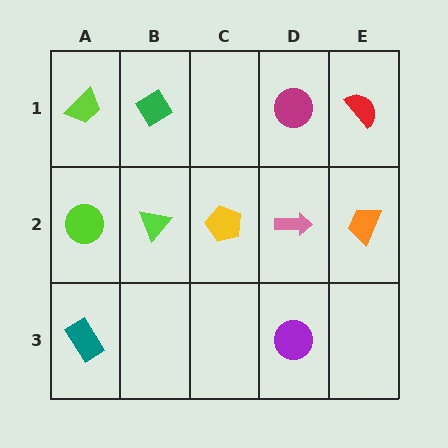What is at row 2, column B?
A lime triangle.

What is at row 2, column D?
A pink arrow.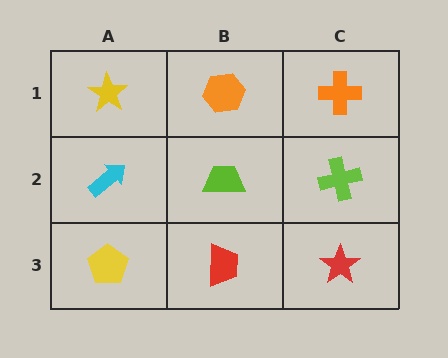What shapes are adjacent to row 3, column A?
A cyan arrow (row 2, column A), a red trapezoid (row 3, column B).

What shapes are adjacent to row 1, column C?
A lime cross (row 2, column C), an orange hexagon (row 1, column B).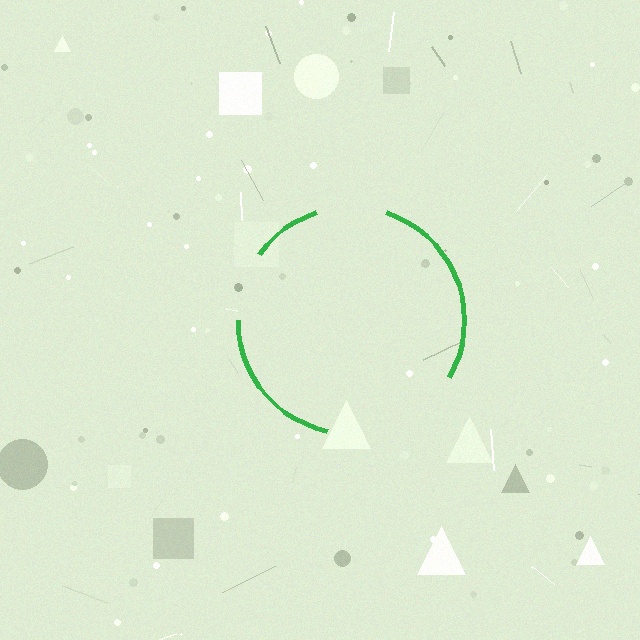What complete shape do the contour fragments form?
The contour fragments form a circle.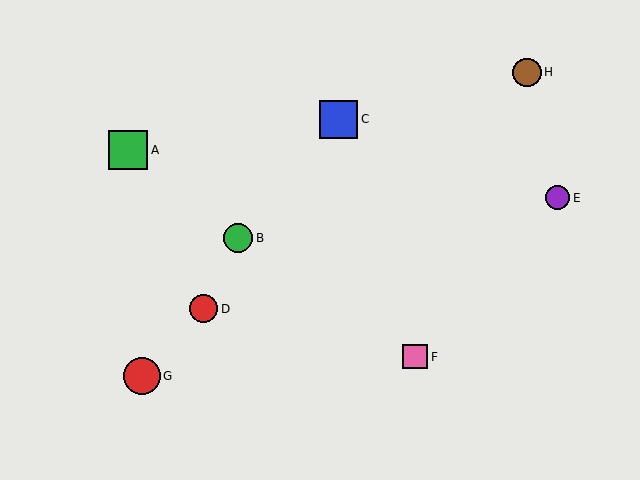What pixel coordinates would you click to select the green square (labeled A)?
Click at (128, 150) to select the green square A.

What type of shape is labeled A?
Shape A is a green square.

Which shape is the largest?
The green square (labeled A) is the largest.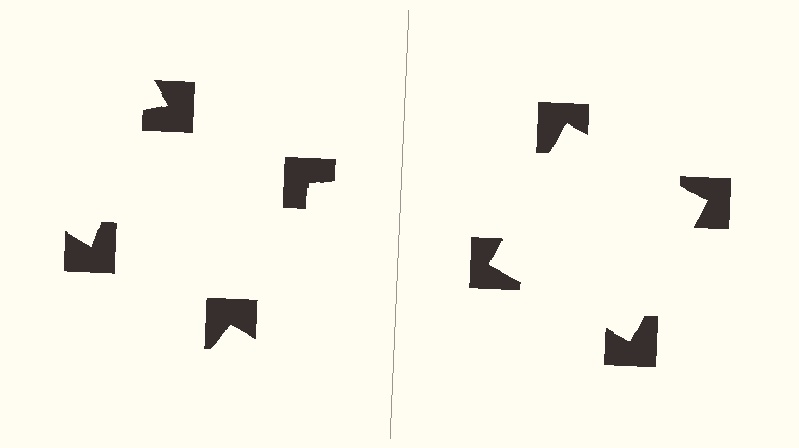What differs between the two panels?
The notched squares are positioned identically on both sides; only the wedge orientations differ. On the right they align to a square; on the left they are misaligned.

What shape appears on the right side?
An illusory square.